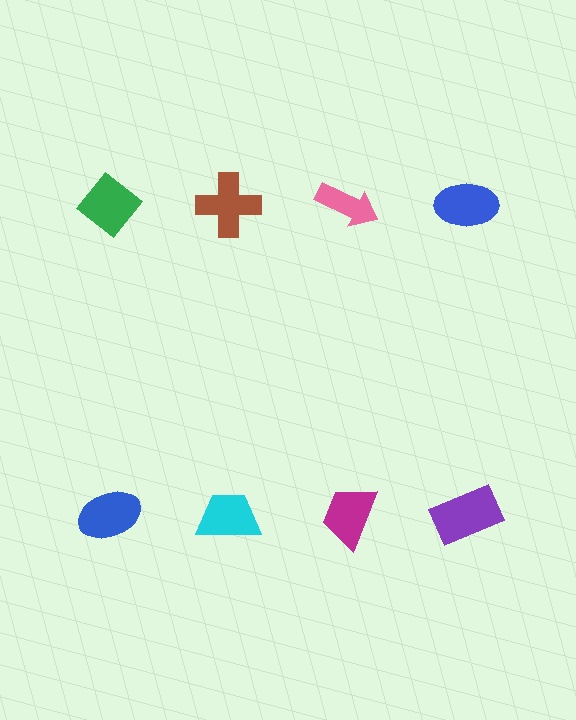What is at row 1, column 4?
A blue ellipse.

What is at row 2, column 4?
A purple rectangle.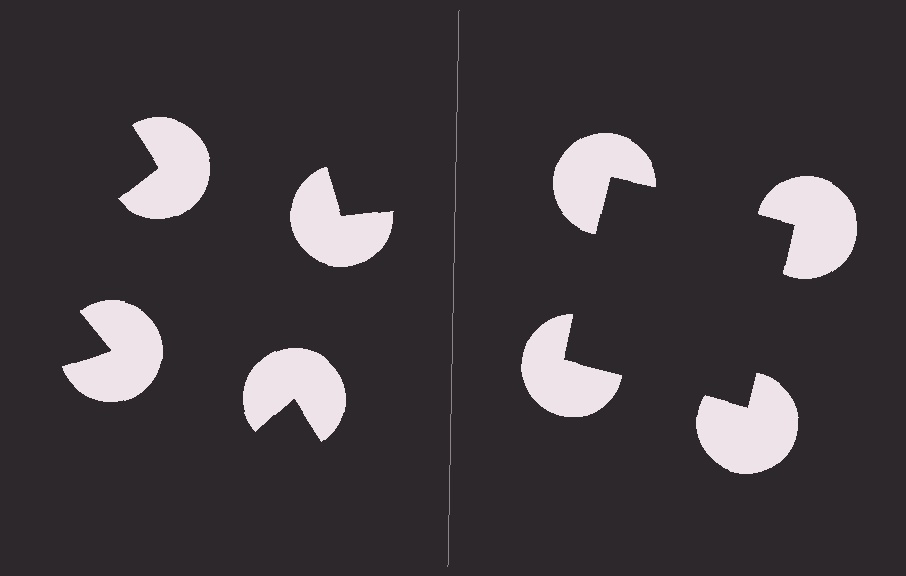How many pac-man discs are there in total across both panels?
8 — 4 on each side.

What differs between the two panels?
The pac-man discs are positioned identically on both sides; only the wedge orientations differ. On the right they align to a square; on the left they are misaligned.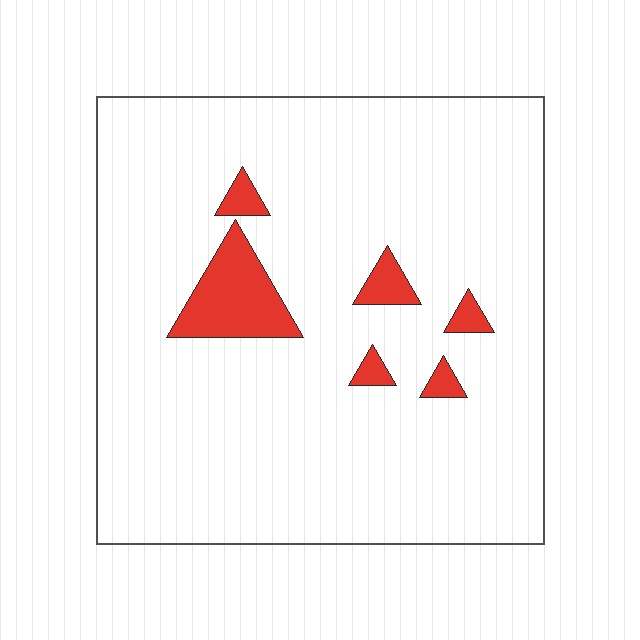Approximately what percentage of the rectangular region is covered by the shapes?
Approximately 10%.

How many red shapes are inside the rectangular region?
6.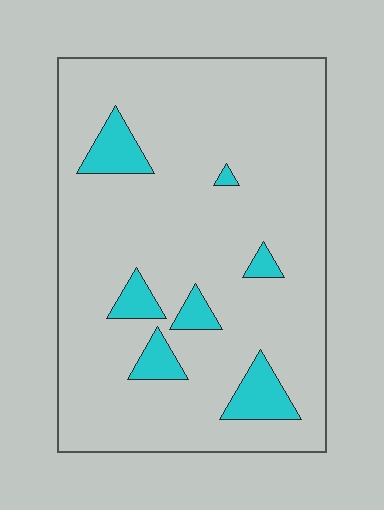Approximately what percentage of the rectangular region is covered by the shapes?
Approximately 10%.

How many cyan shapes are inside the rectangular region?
7.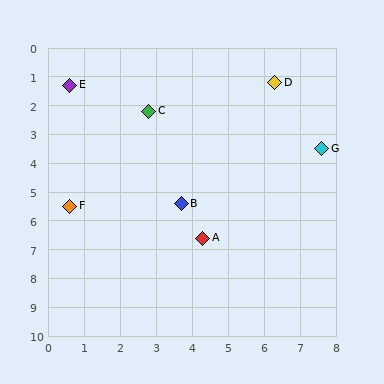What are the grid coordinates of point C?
Point C is at approximately (2.8, 2.2).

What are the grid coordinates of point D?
Point D is at approximately (6.3, 1.2).